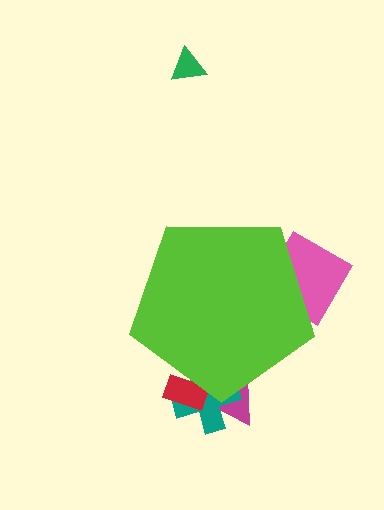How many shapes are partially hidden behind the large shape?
4 shapes are partially hidden.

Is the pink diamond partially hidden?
Yes, the pink diamond is partially hidden behind the lime pentagon.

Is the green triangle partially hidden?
No, the green triangle is fully visible.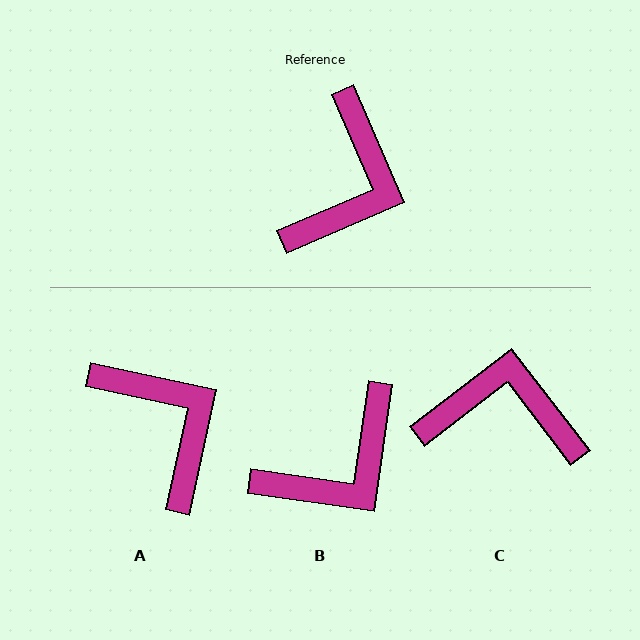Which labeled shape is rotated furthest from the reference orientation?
C, about 104 degrees away.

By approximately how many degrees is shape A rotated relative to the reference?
Approximately 55 degrees counter-clockwise.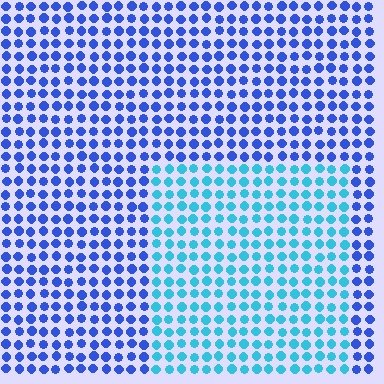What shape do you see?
I see a rectangle.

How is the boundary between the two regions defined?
The boundary is defined purely by a slight shift in hue (about 40 degrees). Spacing, size, and orientation are identical on both sides.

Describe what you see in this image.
The image is filled with small blue elements in a uniform arrangement. A rectangle-shaped region is visible where the elements are tinted to a slightly different hue, forming a subtle color boundary.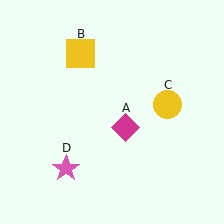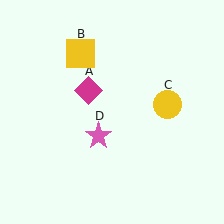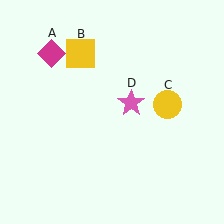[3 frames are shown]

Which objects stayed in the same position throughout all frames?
Yellow square (object B) and yellow circle (object C) remained stationary.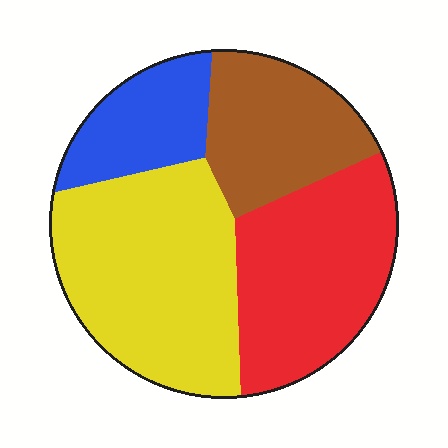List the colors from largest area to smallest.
From largest to smallest: yellow, red, brown, blue.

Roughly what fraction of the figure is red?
Red takes up between a quarter and a half of the figure.